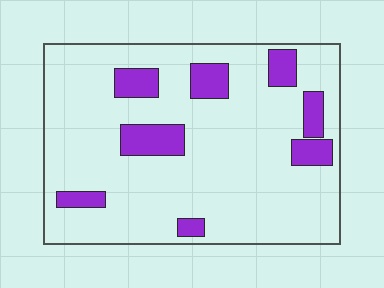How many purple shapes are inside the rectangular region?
8.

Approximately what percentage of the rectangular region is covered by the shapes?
Approximately 15%.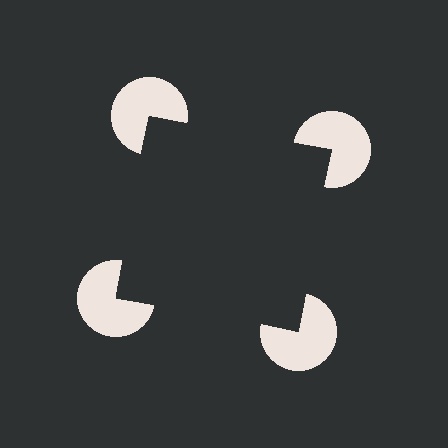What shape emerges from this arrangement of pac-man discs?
An illusory square — its edges are inferred from the aligned wedge cuts in the pac-man discs, not physically drawn.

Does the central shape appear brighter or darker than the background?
It typically appears slightly darker than the background, even though no actual brightness change is drawn.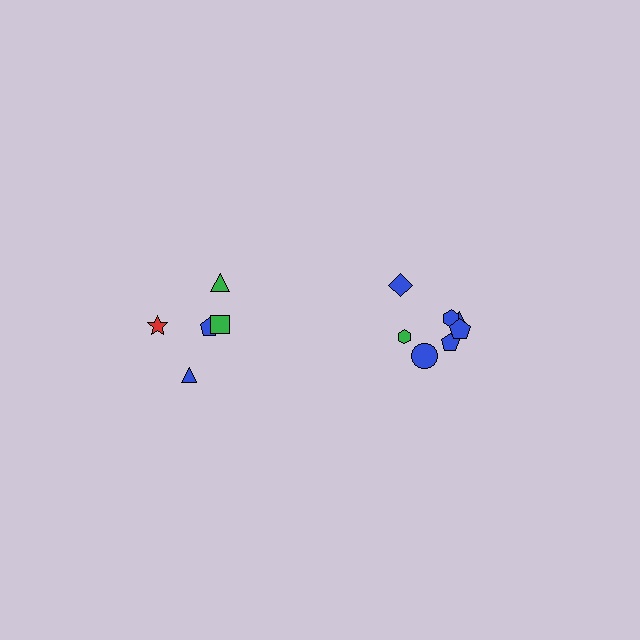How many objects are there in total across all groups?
There are 12 objects.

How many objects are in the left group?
There are 5 objects.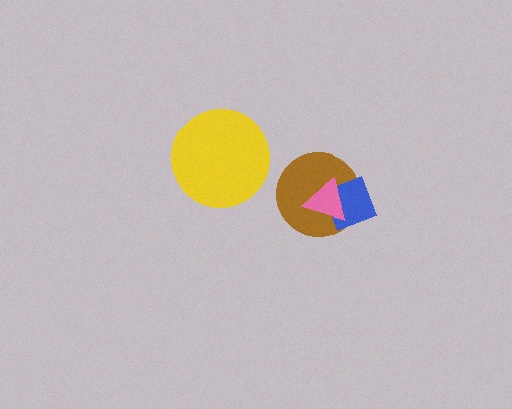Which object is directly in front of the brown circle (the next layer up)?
The blue diamond is directly in front of the brown circle.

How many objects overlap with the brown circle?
2 objects overlap with the brown circle.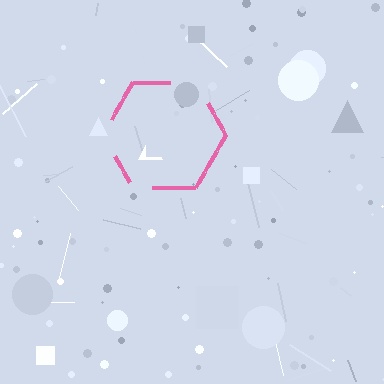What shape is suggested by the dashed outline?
The dashed outline suggests a hexagon.